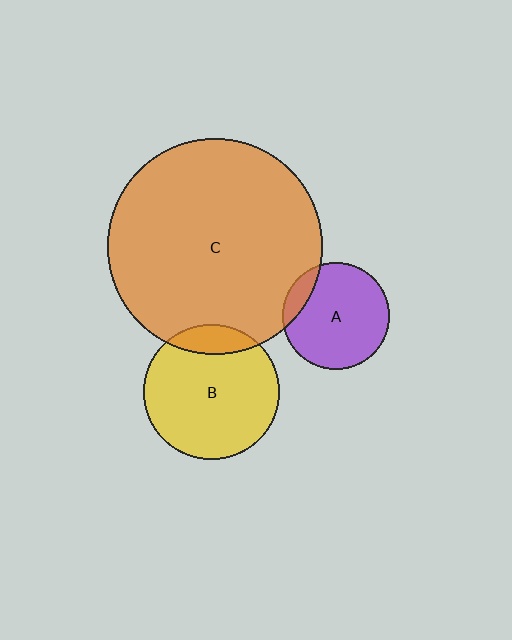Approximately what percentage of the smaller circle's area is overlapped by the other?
Approximately 15%.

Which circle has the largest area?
Circle C (orange).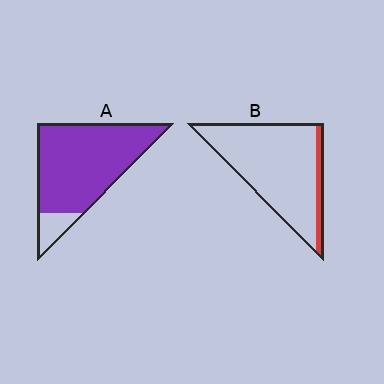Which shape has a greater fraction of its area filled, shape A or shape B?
Shape A.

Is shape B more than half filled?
No.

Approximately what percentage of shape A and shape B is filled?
A is approximately 90% and B is approximately 10%.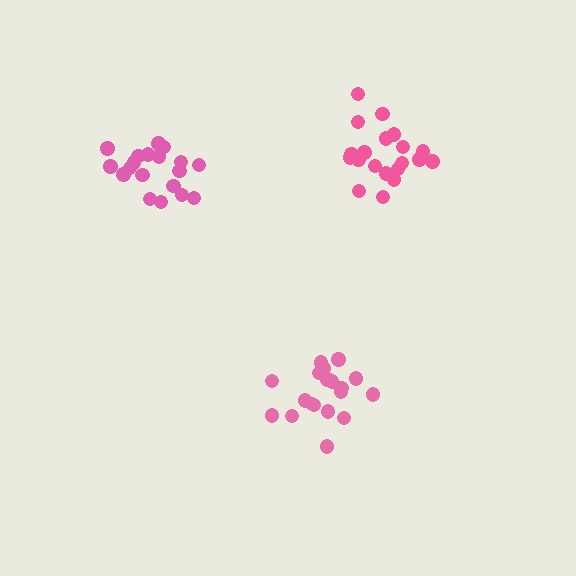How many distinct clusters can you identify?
There are 3 distinct clusters.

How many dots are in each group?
Group 1: 19 dots, Group 2: 20 dots, Group 3: 20 dots (59 total).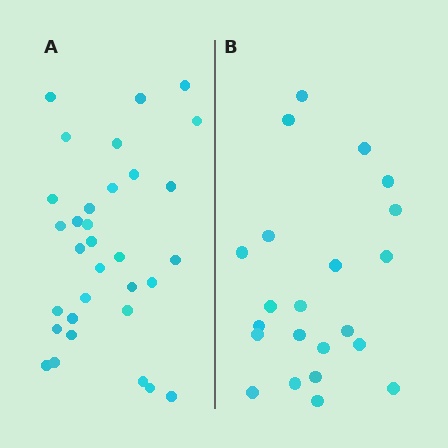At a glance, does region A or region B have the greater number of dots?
Region A (the left region) has more dots.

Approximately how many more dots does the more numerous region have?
Region A has roughly 10 or so more dots than region B.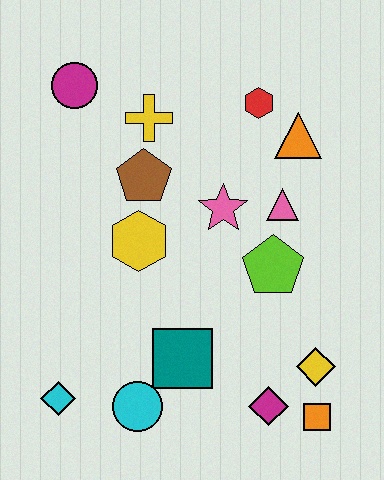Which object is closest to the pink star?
The pink triangle is closest to the pink star.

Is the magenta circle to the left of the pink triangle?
Yes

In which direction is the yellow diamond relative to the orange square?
The yellow diamond is above the orange square.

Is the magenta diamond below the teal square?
Yes